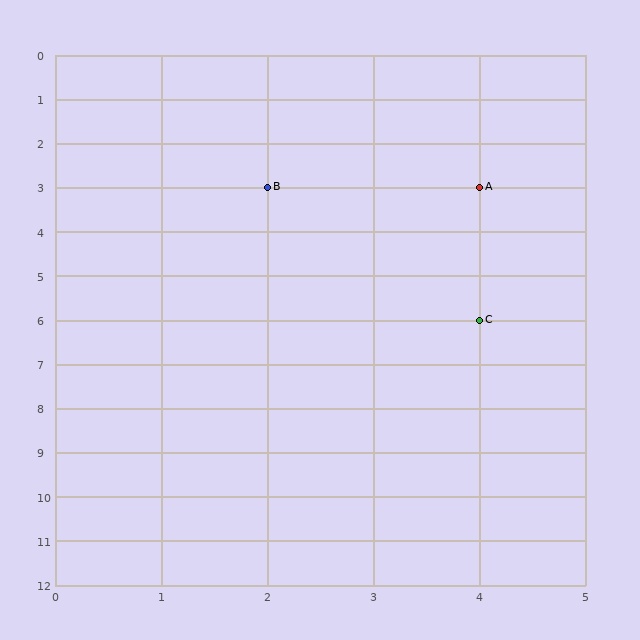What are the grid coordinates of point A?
Point A is at grid coordinates (4, 3).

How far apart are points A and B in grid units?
Points A and B are 2 columns apart.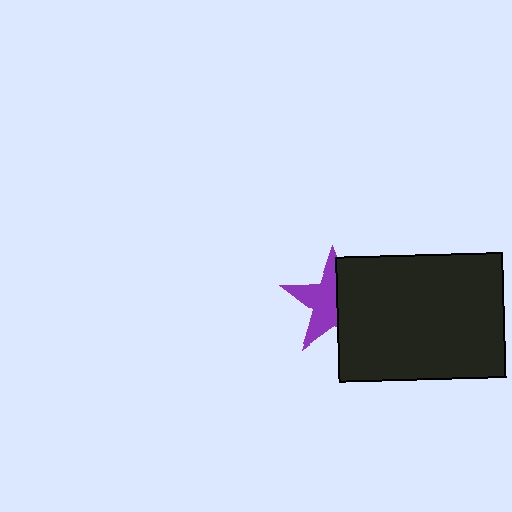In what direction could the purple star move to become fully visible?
The purple star could move left. That would shift it out from behind the black rectangle entirely.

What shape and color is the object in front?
The object in front is a black rectangle.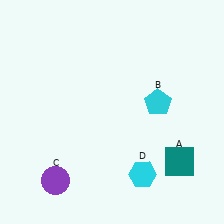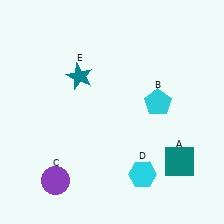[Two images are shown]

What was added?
A teal star (E) was added in Image 2.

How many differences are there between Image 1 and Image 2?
There is 1 difference between the two images.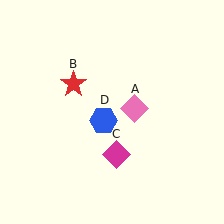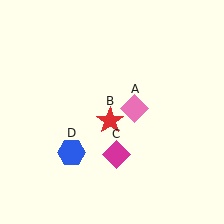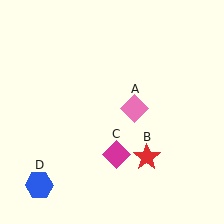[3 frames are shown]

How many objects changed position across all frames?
2 objects changed position: red star (object B), blue hexagon (object D).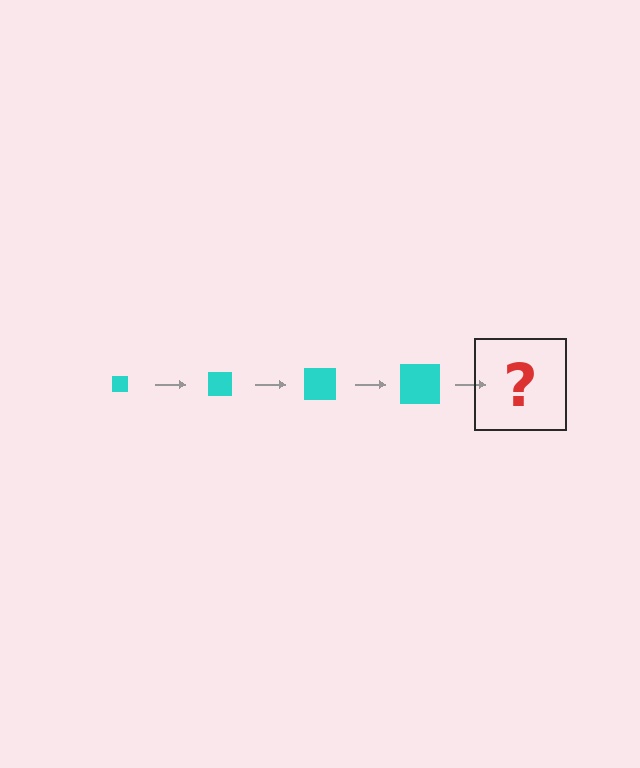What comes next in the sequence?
The next element should be a cyan square, larger than the previous one.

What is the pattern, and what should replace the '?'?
The pattern is that the square gets progressively larger each step. The '?' should be a cyan square, larger than the previous one.